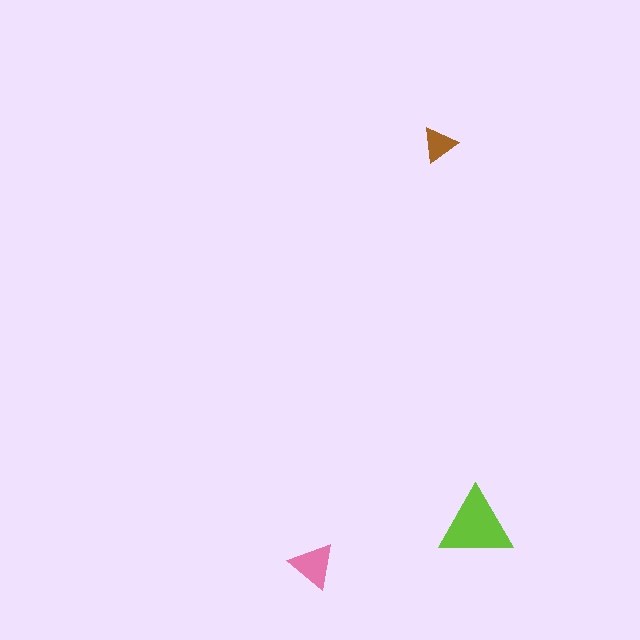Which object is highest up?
The brown triangle is topmost.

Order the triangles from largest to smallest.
the lime one, the pink one, the brown one.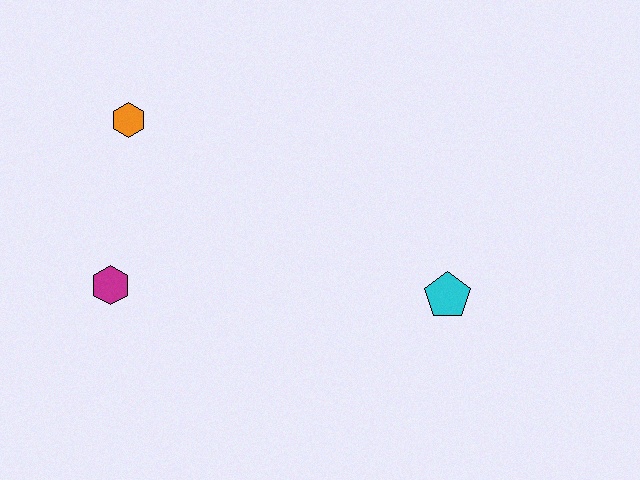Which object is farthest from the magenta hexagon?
The cyan pentagon is farthest from the magenta hexagon.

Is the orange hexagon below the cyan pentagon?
No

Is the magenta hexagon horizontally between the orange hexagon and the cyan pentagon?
No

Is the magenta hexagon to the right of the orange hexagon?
No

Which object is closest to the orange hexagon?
The magenta hexagon is closest to the orange hexagon.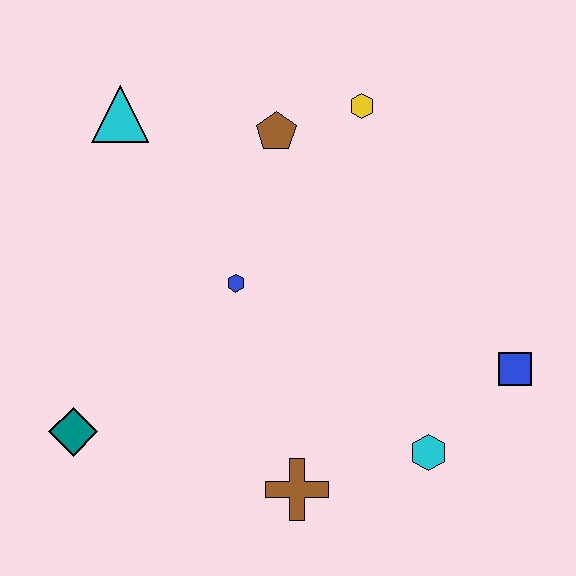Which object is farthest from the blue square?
The cyan triangle is farthest from the blue square.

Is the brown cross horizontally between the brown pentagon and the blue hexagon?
No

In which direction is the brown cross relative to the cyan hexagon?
The brown cross is to the left of the cyan hexagon.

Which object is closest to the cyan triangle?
The brown pentagon is closest to the cyan triangle.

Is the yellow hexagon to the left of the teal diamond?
No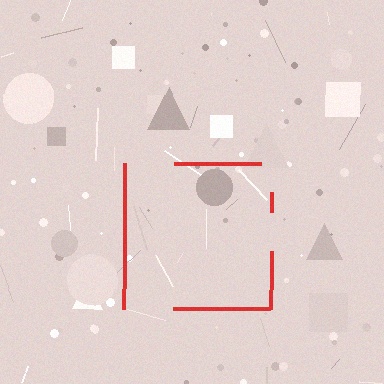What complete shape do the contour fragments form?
The contour fragments form a square.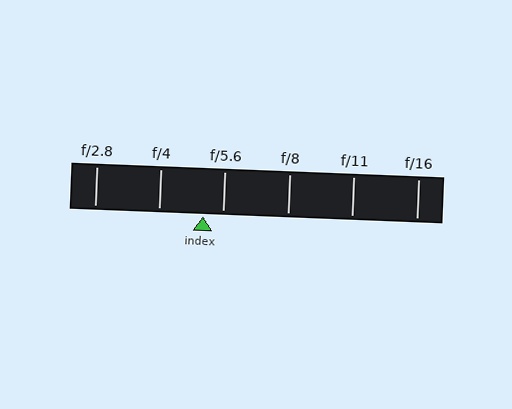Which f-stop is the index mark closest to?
The index mark is closest to f/5.6.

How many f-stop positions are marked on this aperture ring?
There are 6 f-stop positions marked.